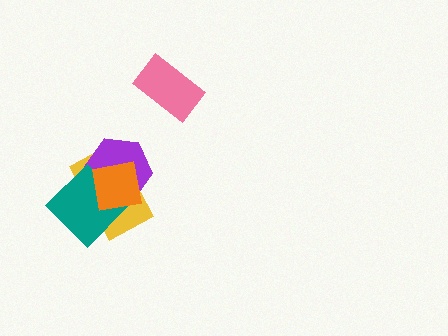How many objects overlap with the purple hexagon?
3 objects overlap with the purple hexagon.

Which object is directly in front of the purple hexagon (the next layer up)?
The teal diamond is directly in front of the purple hexagon.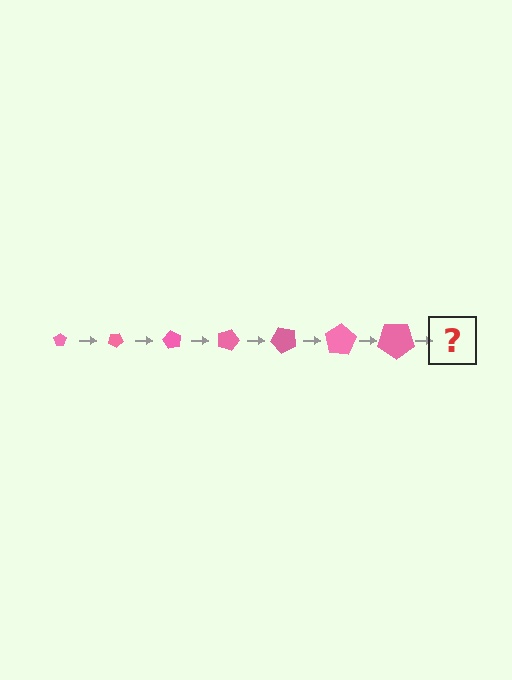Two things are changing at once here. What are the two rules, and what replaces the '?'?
The two rules are that the pentagon grows larger each step and it rotates 30 degrees each step. The '?' should be a pentagon, larger than the previous one and rotated 210 degrees from the start.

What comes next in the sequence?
The next element should be a pentagon, larger than the previous one and rotated 210 degrees from the start.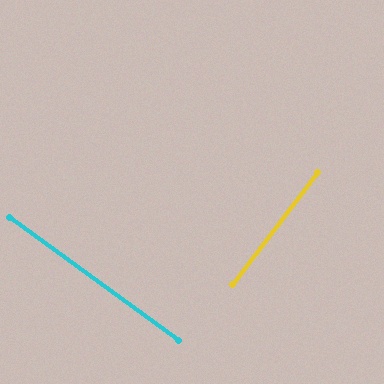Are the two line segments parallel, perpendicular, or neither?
Perpendicular — they meet at approximately 89°.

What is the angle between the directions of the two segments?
Approximately 89 degrees.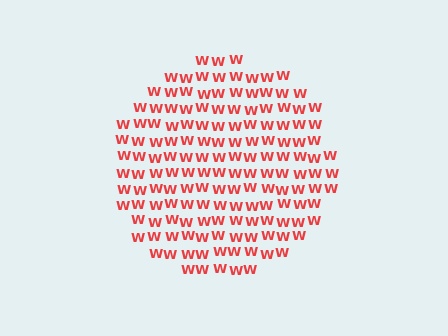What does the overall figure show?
The overall figure shows a circle.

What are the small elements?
The small elements are letter W's.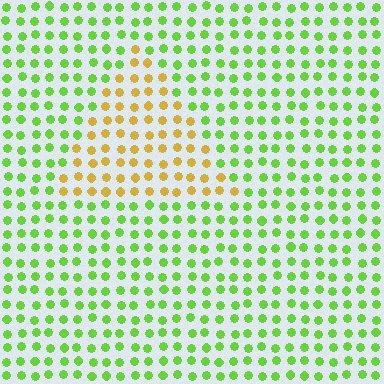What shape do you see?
I see a triangle.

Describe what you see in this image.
The image is filled with small lime elements in a uniform arrangement. A triangle-shaped region is visible where the elements are tinted to a slightly different hue, forming a subtle color boundary.